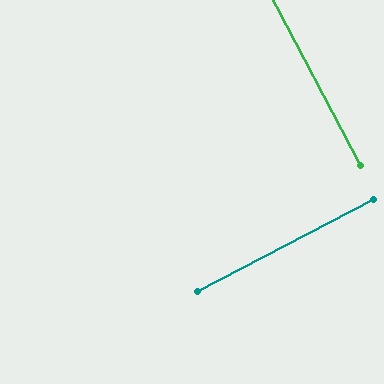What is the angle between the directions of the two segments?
Approximately 90 degrees.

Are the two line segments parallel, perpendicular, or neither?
Perpendicular — they meet at approximately 90°.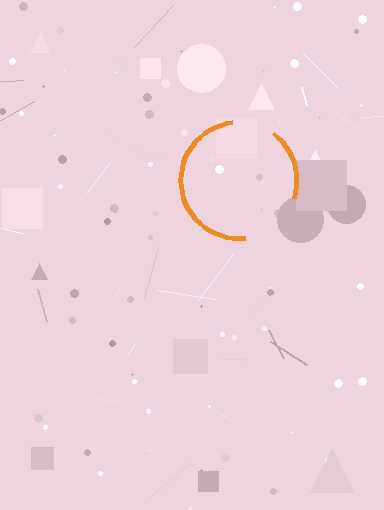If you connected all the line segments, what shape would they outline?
They would outline a circle.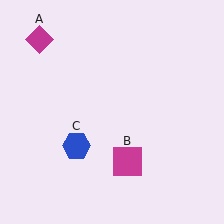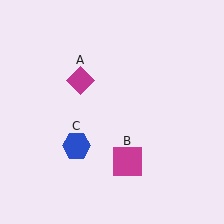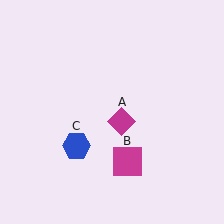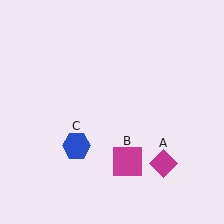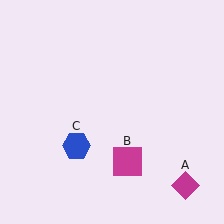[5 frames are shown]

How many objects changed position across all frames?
1 object changed position: magenta diamond (object A).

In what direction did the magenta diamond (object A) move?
The magenta diamond (object A) moved down and to the right.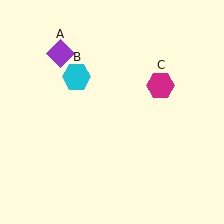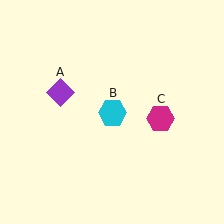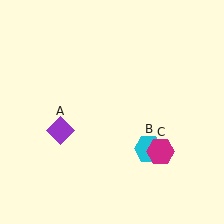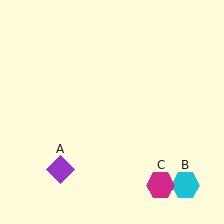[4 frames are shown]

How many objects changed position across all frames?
3 objects changed position: purple diamond (object A), cyan hexagon (object B), magenta hexagon (object C).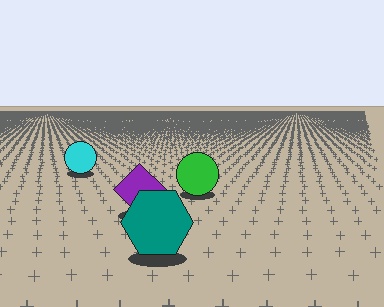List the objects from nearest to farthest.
From nearest to farthest: the teal hexagon, the purple diamond, the green circle, the cyan circle.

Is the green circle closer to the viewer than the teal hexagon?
No. The teal hexagon is closer — you can tell from the texture gradient: the ground texture is coarser near it.